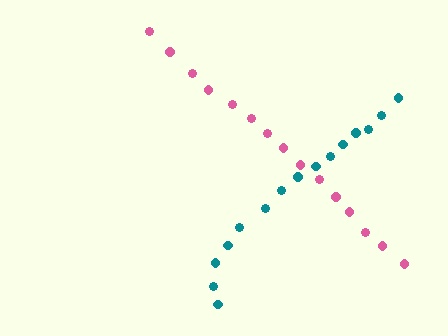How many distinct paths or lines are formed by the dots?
There are 2 distinct paths.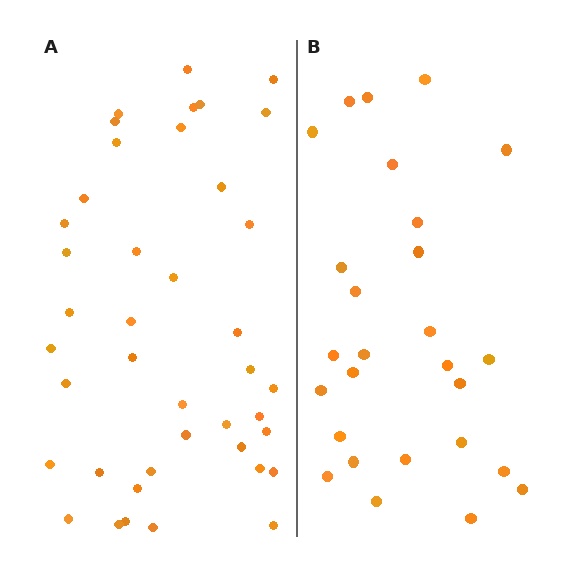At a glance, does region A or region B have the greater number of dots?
Region A (the left region) has more dots.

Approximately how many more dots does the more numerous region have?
Region A has approximately 15 more dots than region B.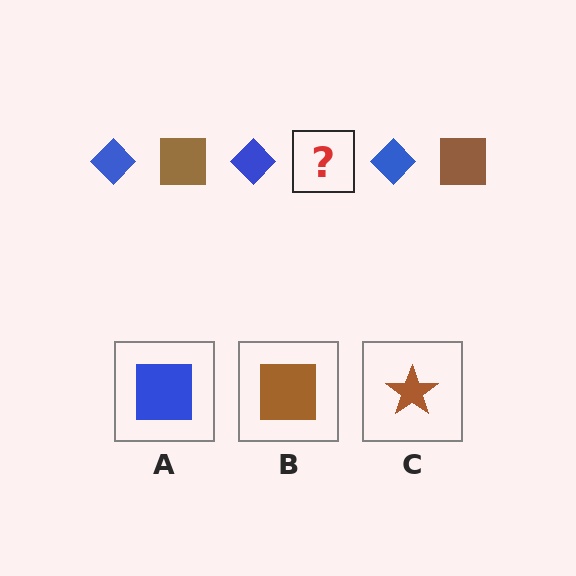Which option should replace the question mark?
Option B.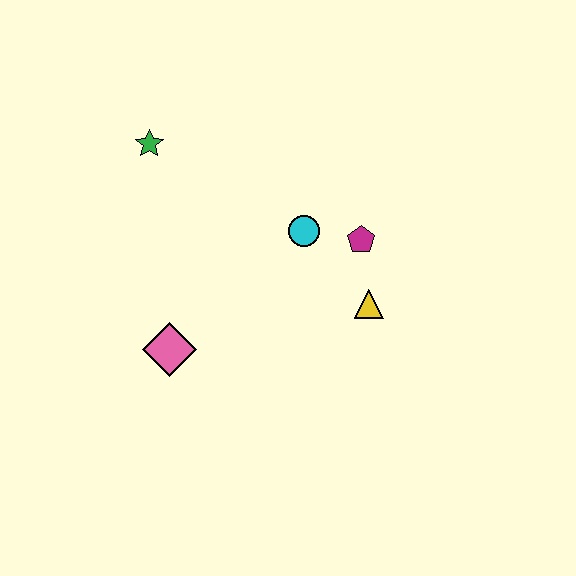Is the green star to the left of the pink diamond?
Yes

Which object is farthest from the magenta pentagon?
The green star is farthest from the magenta pentagon.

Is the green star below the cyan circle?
No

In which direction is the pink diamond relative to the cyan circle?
The pink diamond is to the left of the cyan circle.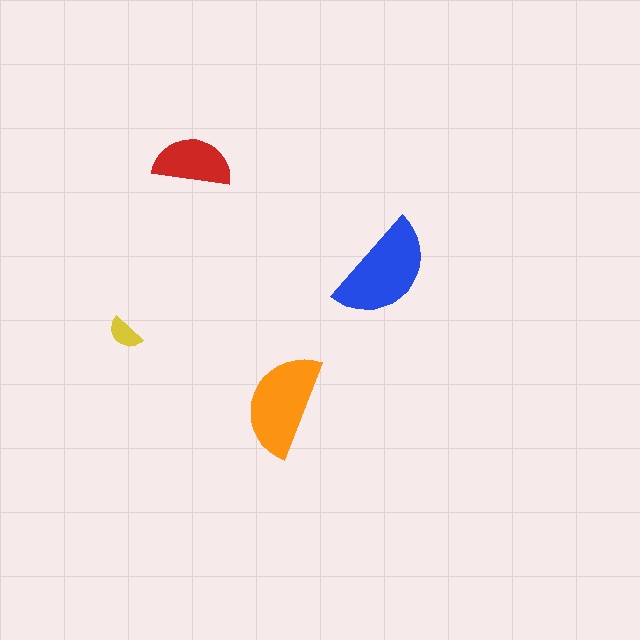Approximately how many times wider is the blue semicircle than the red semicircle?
About 1.5 times wider.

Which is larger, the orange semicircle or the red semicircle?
The orange one.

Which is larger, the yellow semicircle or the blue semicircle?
The blue one.